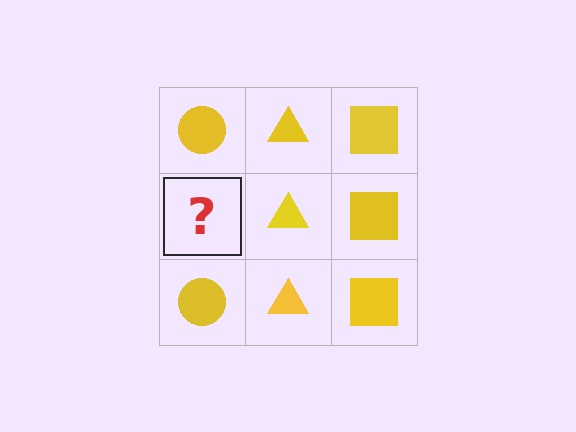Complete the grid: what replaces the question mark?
The question mark should be replaced with a yellow circle.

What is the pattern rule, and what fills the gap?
The rule is that each column has a consistent shape. The gap should be filled with a yellow circle.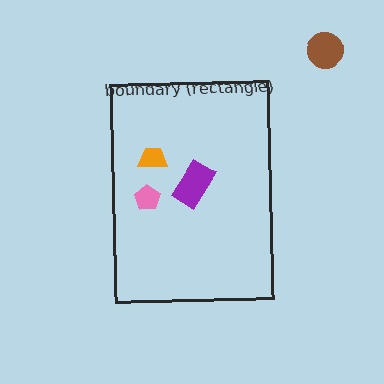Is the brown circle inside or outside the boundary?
Outside.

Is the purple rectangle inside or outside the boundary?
Inside.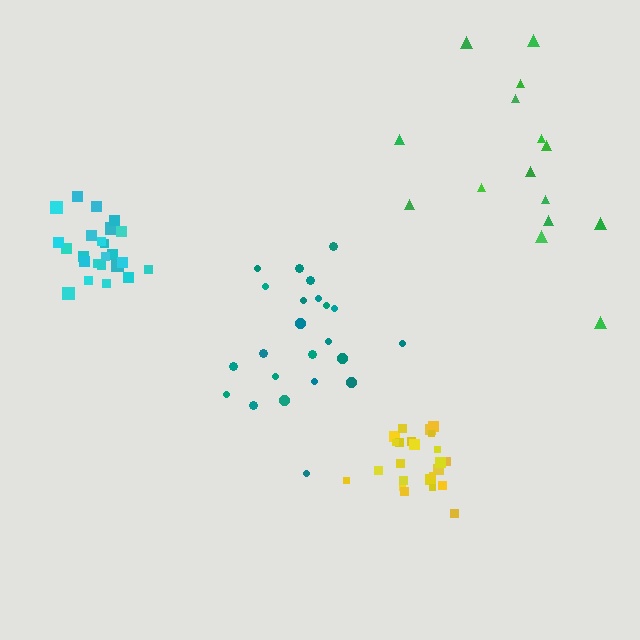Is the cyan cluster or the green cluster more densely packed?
Cyan.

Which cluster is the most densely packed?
Cyan.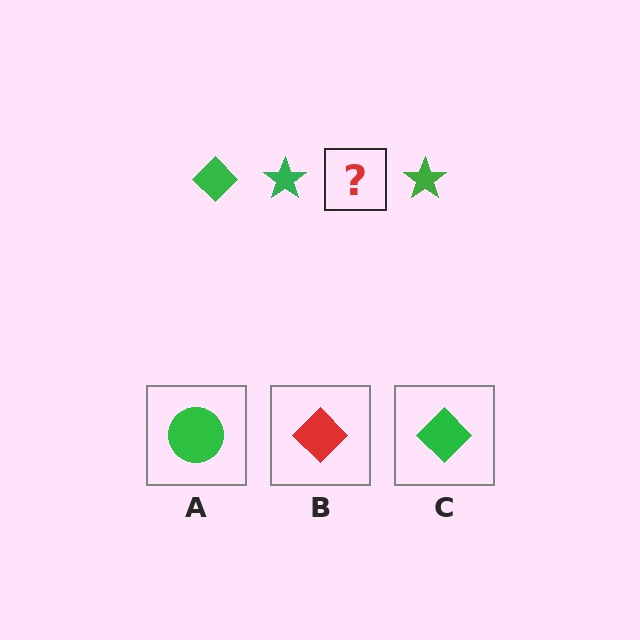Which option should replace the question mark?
Option C.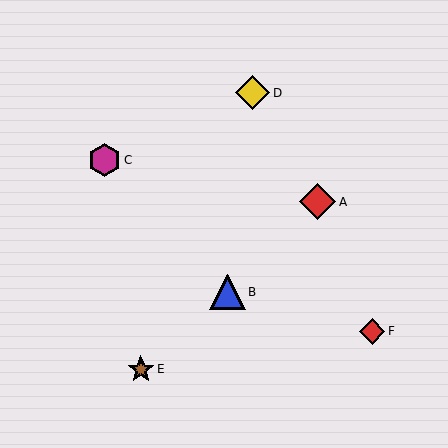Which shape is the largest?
The red diamond (labeled A) is the largest.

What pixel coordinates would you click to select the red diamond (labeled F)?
Click at (372, 331) to select the red diamond F.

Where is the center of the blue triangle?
The center of the blue triangle is at (228, 292).